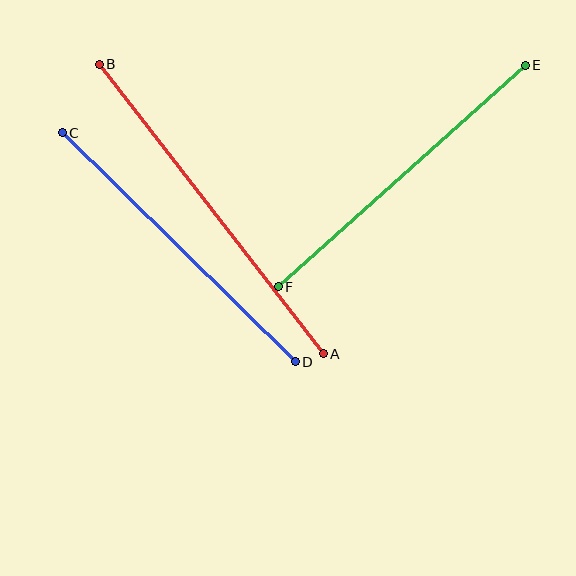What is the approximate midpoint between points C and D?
The midpoint is at approximately (179, 247) pixels.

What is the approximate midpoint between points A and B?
The midpoint is at approximately (211, 209) pixels.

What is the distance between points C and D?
The distance is approximately 327 pixels.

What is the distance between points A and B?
The distance is approximately 366 pixels.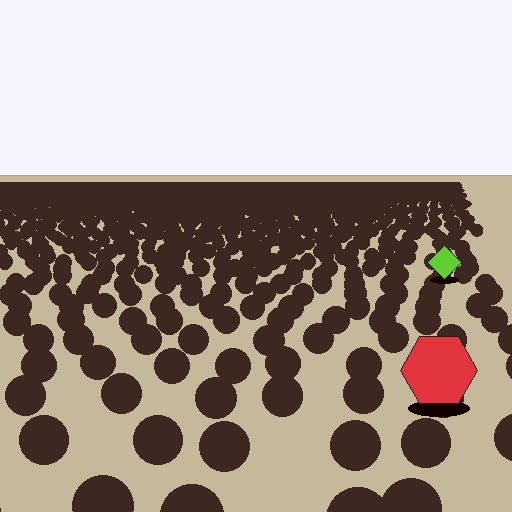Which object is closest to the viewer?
The red hexagon is closest. The texture marks near it are larger and more spread out.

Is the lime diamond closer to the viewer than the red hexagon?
No. The red hexagon is closer — you can tell from the texture gradient: the ground texture is coarser near it.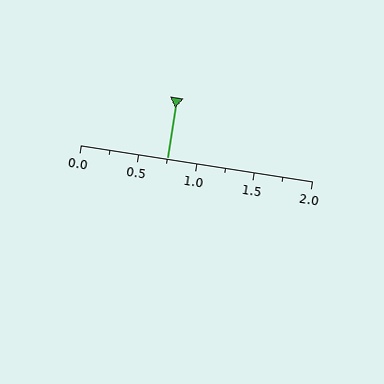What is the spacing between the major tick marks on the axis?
The major ticks are spaced 0.5 apart.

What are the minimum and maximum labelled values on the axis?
The axis runs from 0.0 to 2.0.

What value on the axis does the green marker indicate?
The marker indicates approximately 0.75.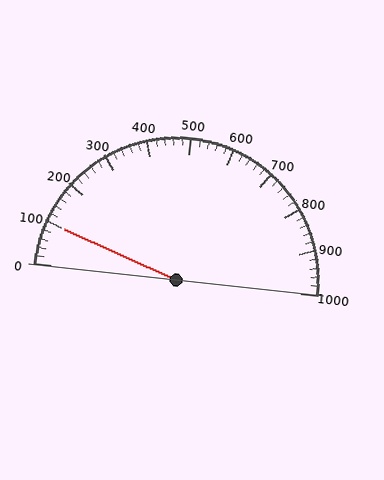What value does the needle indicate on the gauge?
The needle indicates approximately 100.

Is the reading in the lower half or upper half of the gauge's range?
The reading is in the lower half of the range (0 to 1000).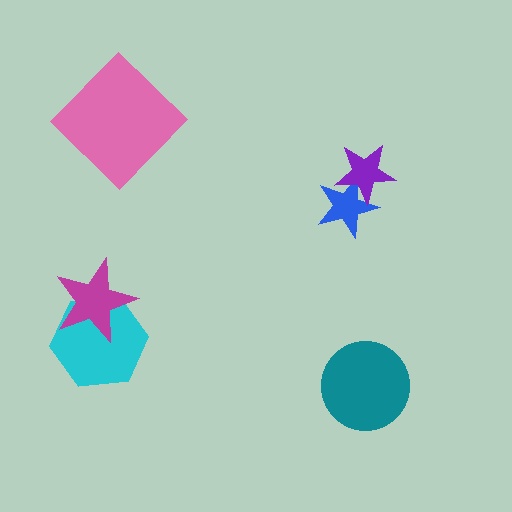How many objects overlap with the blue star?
1 object overlaps with the blue star.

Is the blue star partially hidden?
Yes, it is partially covered by another shape.